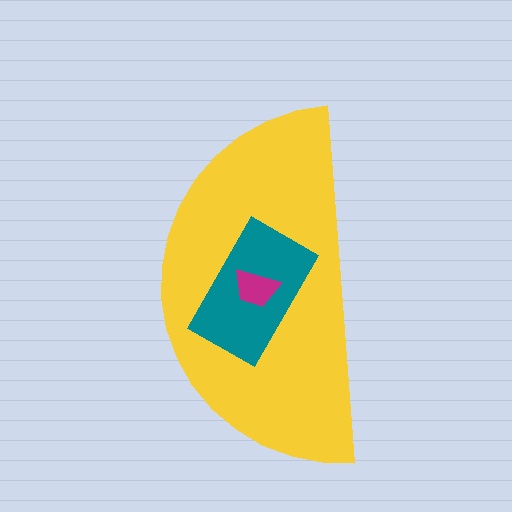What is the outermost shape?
The yellow semicircle.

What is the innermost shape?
The magenta trapezoid.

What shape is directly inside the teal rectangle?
The magenta trapezoid.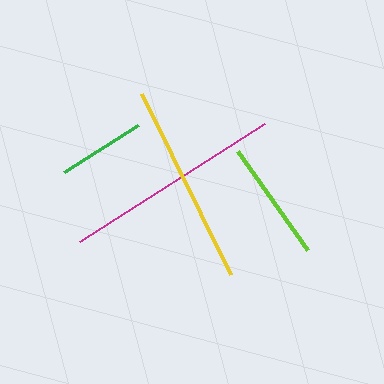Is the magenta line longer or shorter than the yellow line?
The magenta line is longer than the yellow line.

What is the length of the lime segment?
The lime segment is approximately 121 pixels long.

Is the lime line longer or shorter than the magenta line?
The magenta line is longer than the lime line.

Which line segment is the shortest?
The green line is the shortest at approximately 87 pixels.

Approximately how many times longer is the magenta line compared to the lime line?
The magenta line is approximately 1.8 times the length of the lime line.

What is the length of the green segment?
The green segment is approximately 87 pixels long.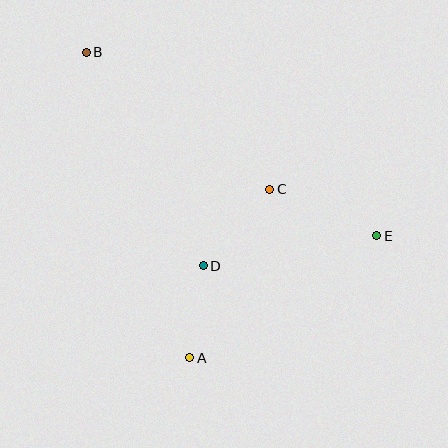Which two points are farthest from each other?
Points B and E are farthest from each other.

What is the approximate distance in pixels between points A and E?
The distance between A and E is approximately 223 pixels.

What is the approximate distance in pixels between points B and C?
The distance between B and C is approximately 229 pixels.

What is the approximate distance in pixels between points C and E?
The distance between C and E is approximately 117 pixels.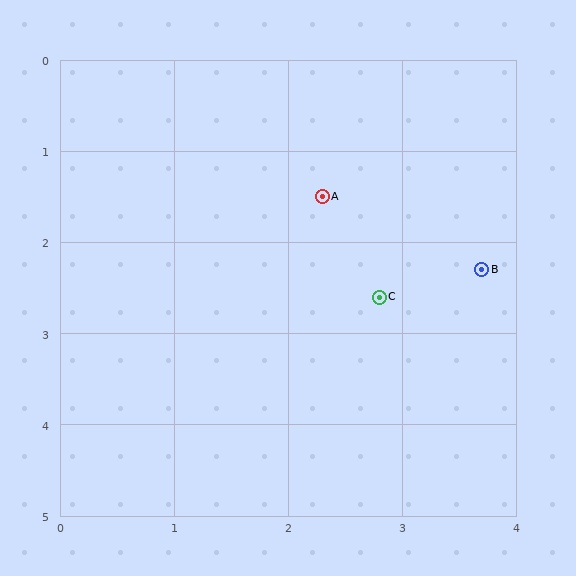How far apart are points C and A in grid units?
Points C and A are about 1.2 grid units apart.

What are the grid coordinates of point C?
Point C is at approximately (2.8, 2.6).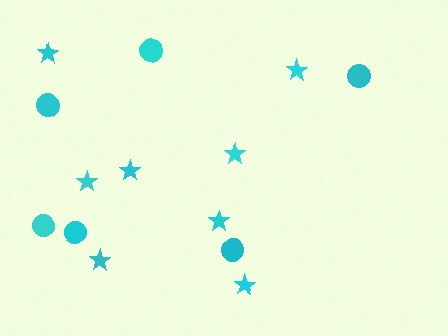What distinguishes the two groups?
There are 2 groups: one group of stars (8) and one group of circles (6).